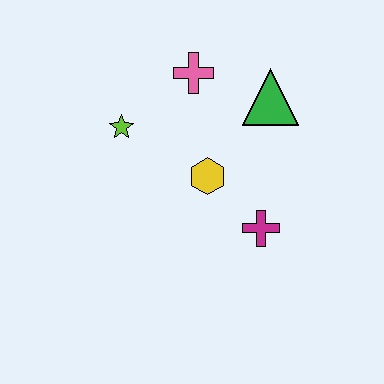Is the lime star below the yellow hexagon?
No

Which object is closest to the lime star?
The pink cross is closest to the lime star.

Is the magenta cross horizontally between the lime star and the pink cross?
No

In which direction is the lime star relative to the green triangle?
The lime star is to the left of the green triangle.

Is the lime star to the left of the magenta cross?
Yes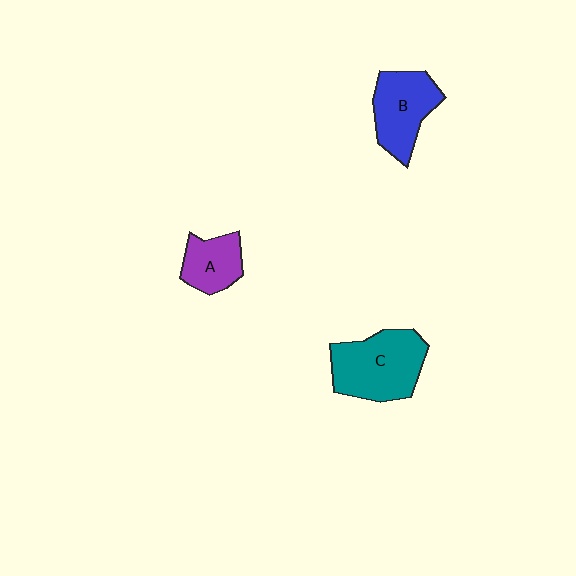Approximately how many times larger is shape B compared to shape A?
Approximately 1.4 times.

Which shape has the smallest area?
Shape A (purple).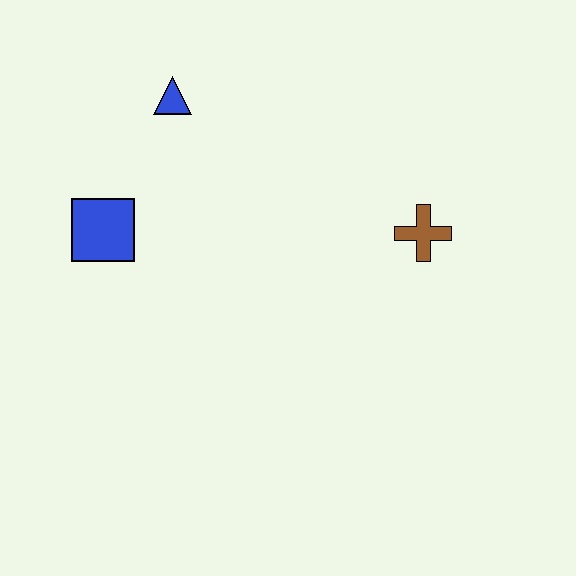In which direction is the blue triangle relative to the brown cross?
The blue triangle is to the left of the brown cross.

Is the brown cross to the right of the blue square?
Yes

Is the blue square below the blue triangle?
Yes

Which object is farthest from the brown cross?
The blue square is farthest from the brown cross.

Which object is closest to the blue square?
The blue triangle is closest to the blue square.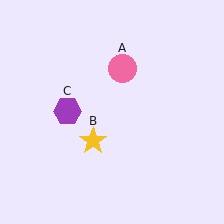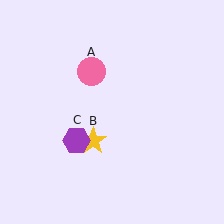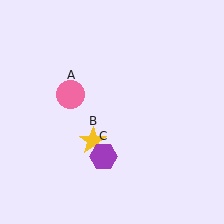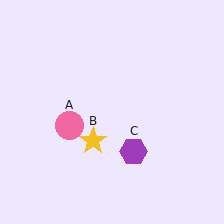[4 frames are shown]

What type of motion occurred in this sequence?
The pink circle (object A), purple hexagon (object C) rotated counterclockwise around the center of the scene.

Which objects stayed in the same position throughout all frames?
Yellow star (object B) remained stationary.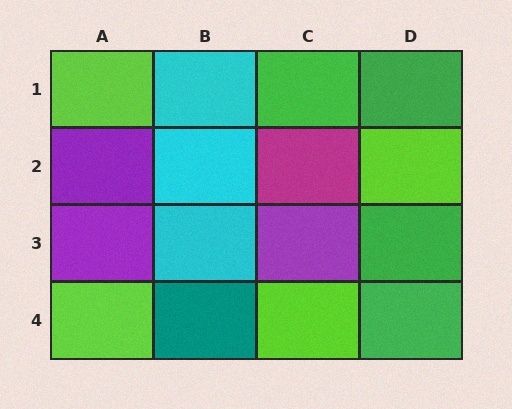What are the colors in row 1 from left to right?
Lime, cyan, green, green.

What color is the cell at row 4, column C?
Lime.